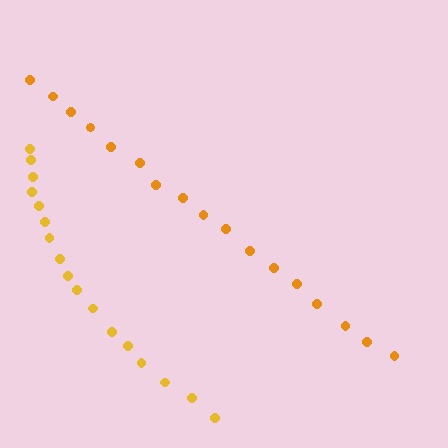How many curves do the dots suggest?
There are 2 distinct paths.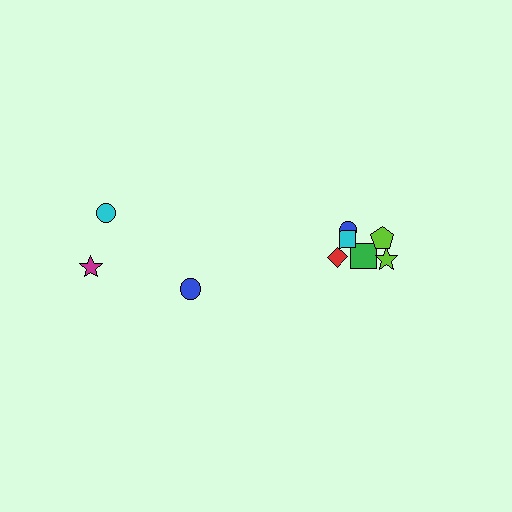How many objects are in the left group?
There are 3 objects.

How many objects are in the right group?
There are 6 objects.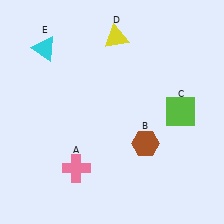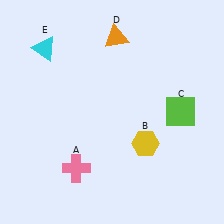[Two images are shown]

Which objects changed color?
B changed from brown to yellow. D changed from yellow to orange.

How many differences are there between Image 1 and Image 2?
There are 2 differences between the two images.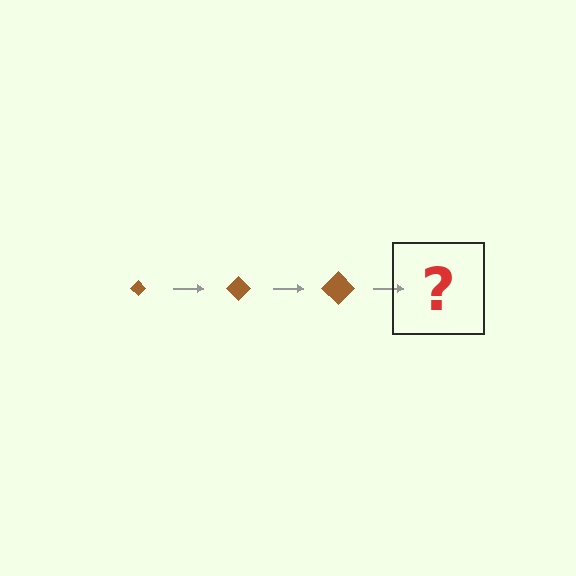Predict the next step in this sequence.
The next step is a brown diamond, larger than the previous one.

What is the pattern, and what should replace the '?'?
The pattern is that the diamond gets progressively larger each step. The '?' should be a brown diamond, larger than the previous one.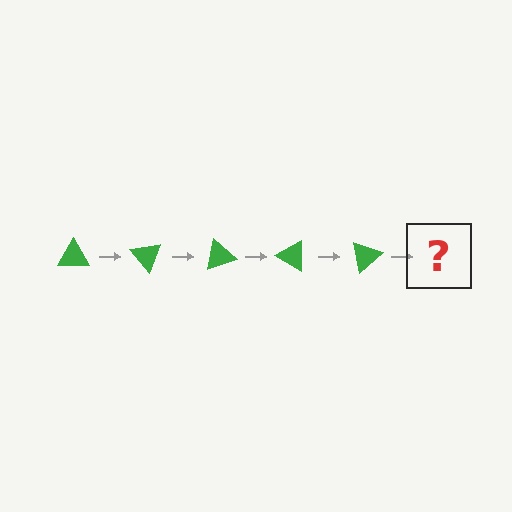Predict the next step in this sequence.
The next step is a green triangle rotated 250 degrees.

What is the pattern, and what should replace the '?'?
The pattern is that the triangle rotates 50 degrees each step. The '?' should be a green triangle rotated 250 degrees.